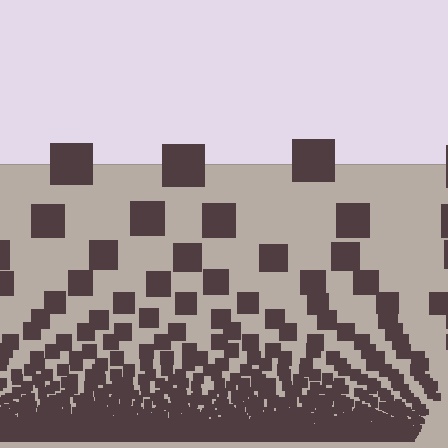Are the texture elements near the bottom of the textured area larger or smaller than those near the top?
Smaller. The gradient is inverted — elements near the bottom are smaller and denser.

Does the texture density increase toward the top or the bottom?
Density increases toward the bottom.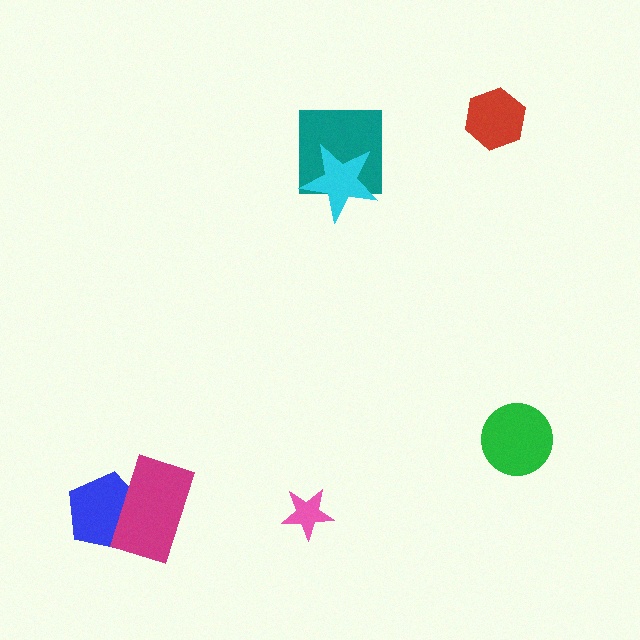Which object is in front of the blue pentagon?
The magenta rectangle is in front of the blue pentagon.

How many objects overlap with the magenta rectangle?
1 object overlaps with the magenta rectangle.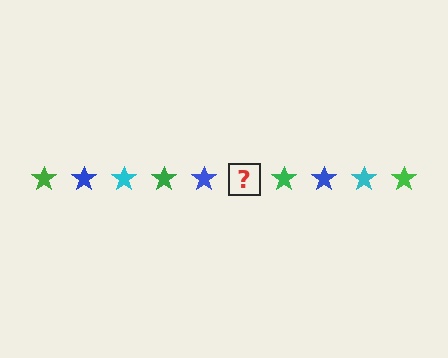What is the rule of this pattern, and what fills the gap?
The rule is that the pattern cycles through green, blue, cyan stars. The gap should be filled with a cyan star.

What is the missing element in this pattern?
The missing element is a cyan star.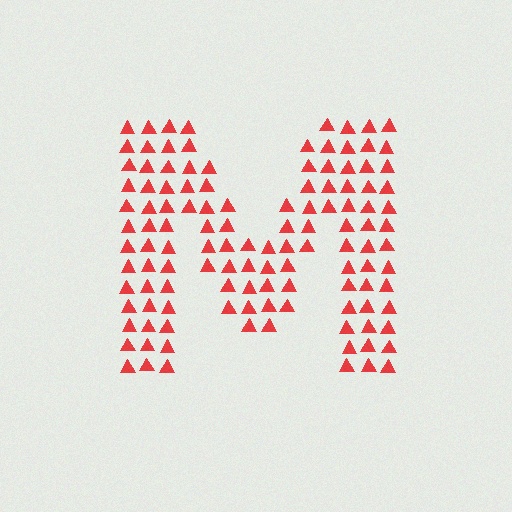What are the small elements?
The small elements are triangles.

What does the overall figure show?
The overall figure shows the letter M.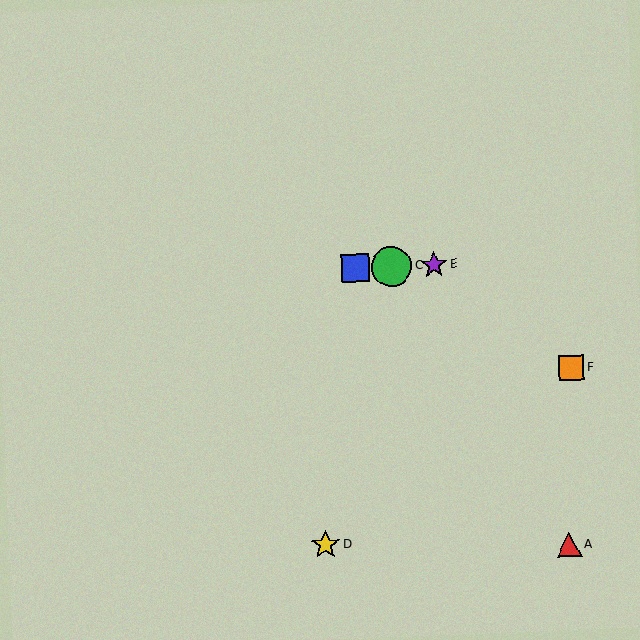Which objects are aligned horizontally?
Objects B, C, E are aligned horizontally.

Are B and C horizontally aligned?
Yes, both are at y≈268.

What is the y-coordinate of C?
Object C is at y≈267.